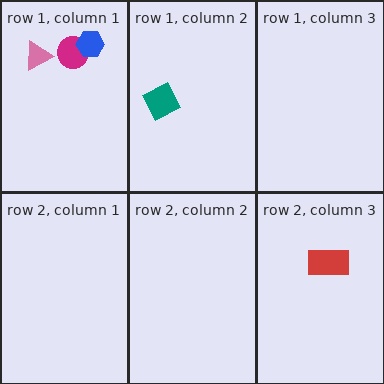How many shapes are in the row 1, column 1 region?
3.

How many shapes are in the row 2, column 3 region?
1.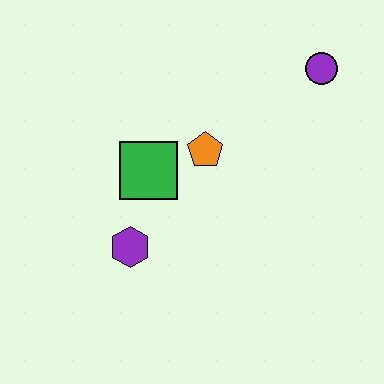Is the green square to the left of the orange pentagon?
Yes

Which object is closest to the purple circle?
The orange pentagon is closest to the purple circle.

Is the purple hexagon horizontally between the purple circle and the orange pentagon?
No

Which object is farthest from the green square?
The purple circle is farthest from the green square.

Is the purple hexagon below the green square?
Yes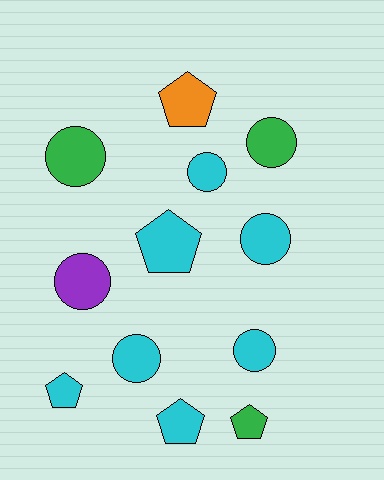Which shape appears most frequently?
Circle, with 7 objects.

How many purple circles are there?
There is 1 purple circle.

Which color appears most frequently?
Cyan, with 7 objects.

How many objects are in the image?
There are 12 objects.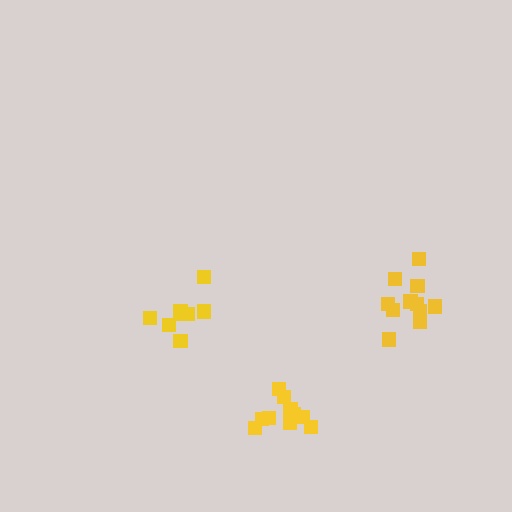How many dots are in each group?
Group 1: 10 dots, Group 2: 8 dots, Group 3: 11 dots (29 total).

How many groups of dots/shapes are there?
There are 3 groups.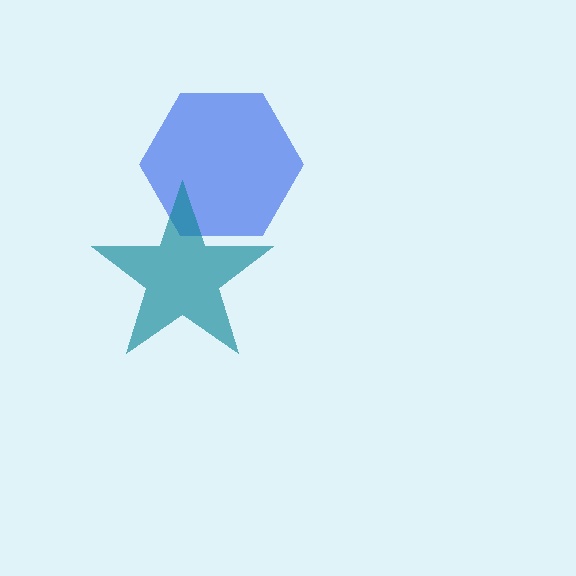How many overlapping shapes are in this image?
There are 2 overlapping shapes in the image.